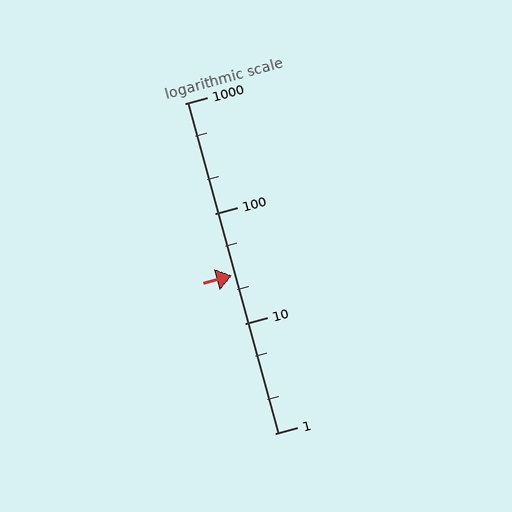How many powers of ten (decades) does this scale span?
The scale spans 3 decades, from 1 to 1000.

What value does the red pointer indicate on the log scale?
The pointer indicates approximately 27.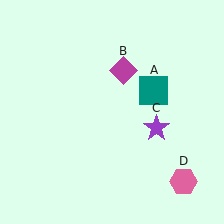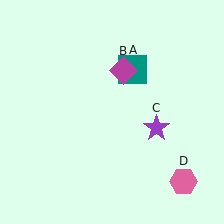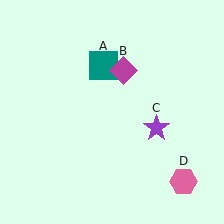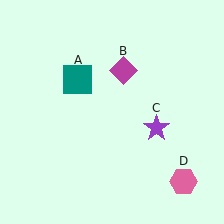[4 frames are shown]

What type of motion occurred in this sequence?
The teal square (object A) rotated counterclockwise around the center of the scene.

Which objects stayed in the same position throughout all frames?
Magenta diamond (object B) and purple star (object C) and pink hexagon (object D) remained stationary.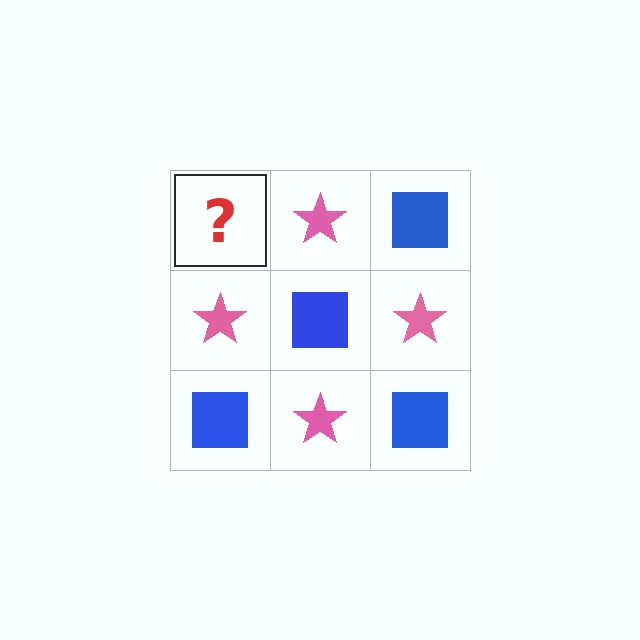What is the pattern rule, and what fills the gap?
The rule is that it alternates blue square and pink star in a checkerboard pattern. The gap should be filled with a blue square.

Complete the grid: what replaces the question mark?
The question mark should be replaced with a blue square.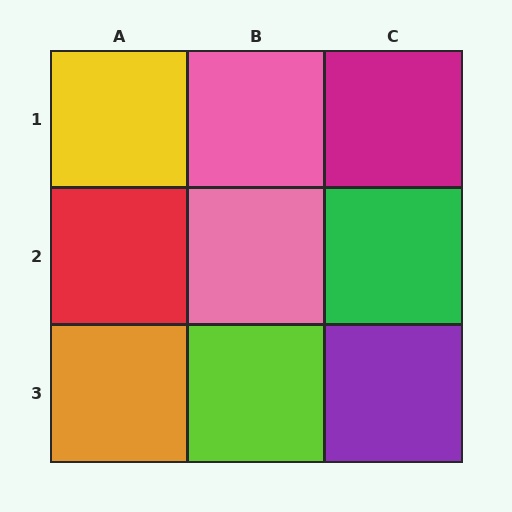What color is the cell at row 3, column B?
Lime.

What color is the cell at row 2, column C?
Green.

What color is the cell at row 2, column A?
Red.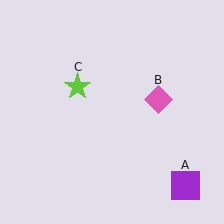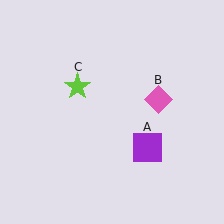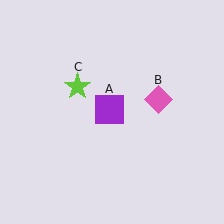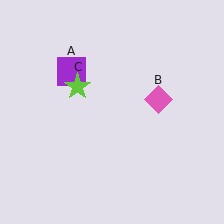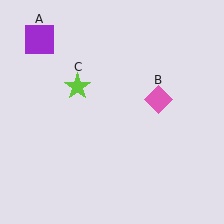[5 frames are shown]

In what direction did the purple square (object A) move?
The purple square (object A) moved up and to the left.